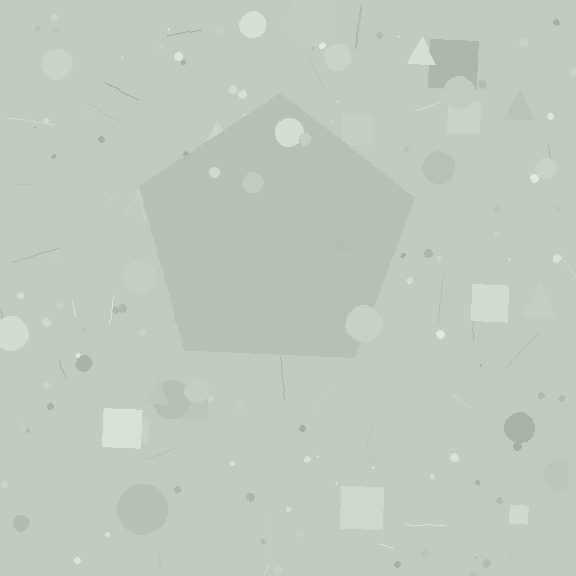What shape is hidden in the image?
A pentagon is hidden in the image.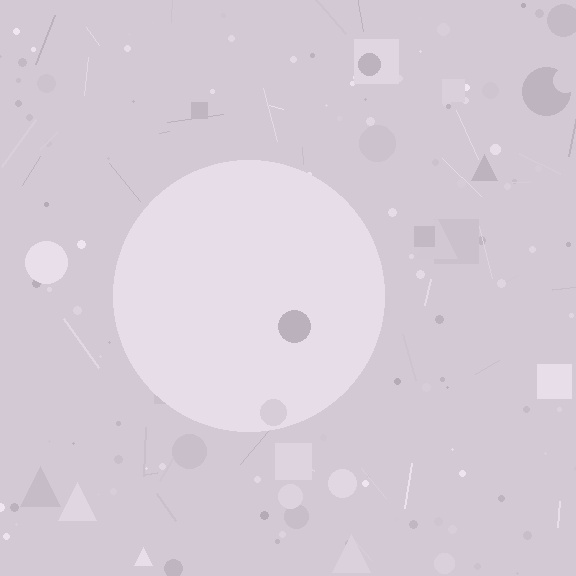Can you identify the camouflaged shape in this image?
The camouflaged shape is a circle.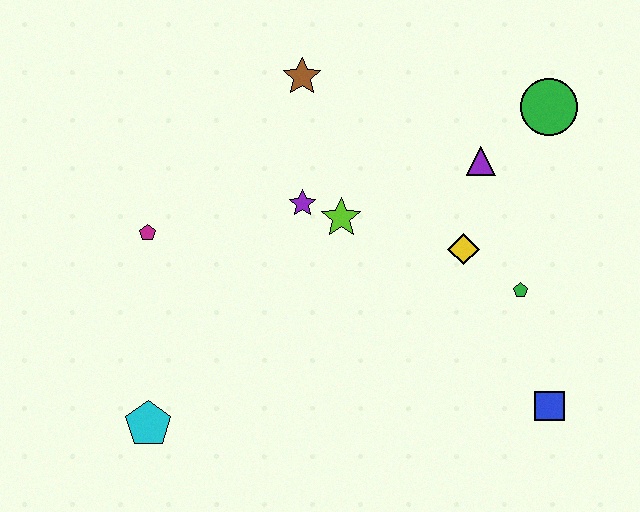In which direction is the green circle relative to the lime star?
The green circle is to the right of the lime star.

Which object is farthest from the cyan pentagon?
The green circle is farthest from the cyan pentagon.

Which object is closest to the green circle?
The purple triangle is closest to the green circle.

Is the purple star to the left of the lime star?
Yes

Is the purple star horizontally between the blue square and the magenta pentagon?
Yes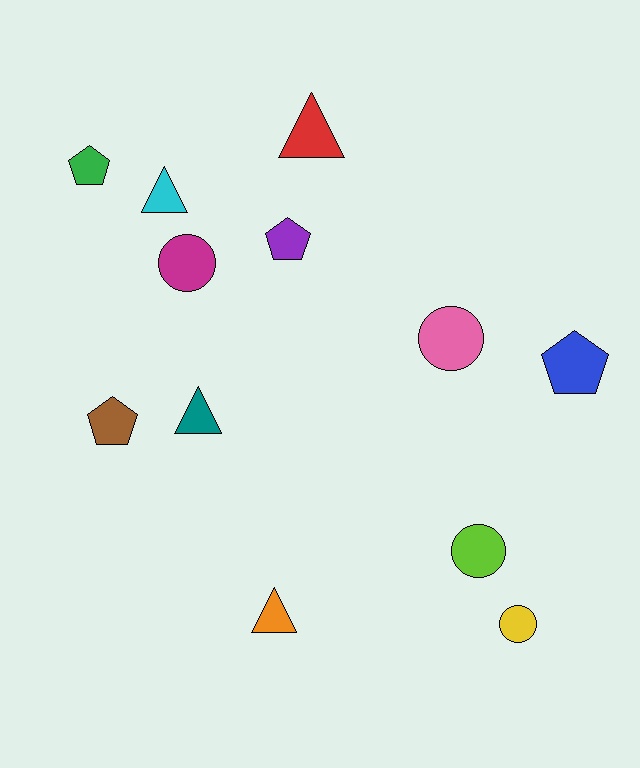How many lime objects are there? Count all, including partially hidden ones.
There is 1 lime object.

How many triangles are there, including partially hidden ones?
There are 4 triangles.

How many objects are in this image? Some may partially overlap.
There are 12 objects.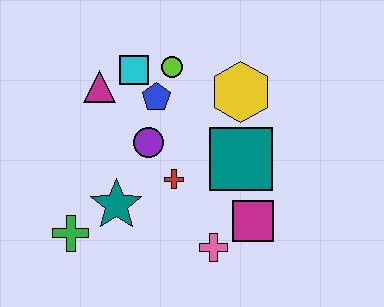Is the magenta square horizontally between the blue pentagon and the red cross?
No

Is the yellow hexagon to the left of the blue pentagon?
No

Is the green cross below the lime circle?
Yes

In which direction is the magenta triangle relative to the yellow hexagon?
The magenta triangle is to the left of the yellow hexagon.